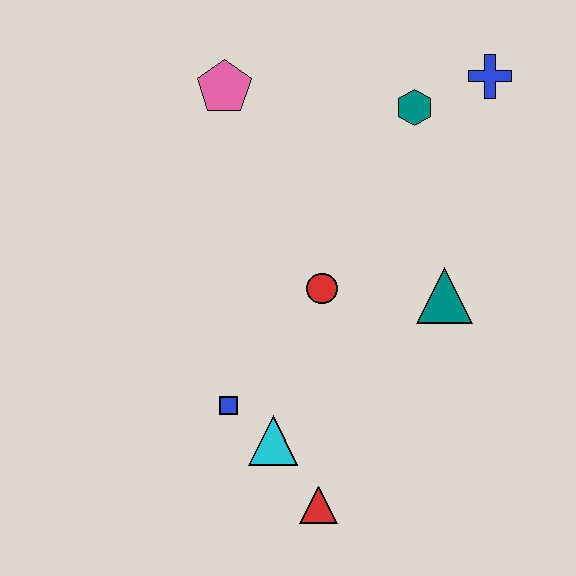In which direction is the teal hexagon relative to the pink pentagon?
The teal hexagon is to the right of the pink pentagon.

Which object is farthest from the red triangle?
The blue cross is farthest from the red triangle.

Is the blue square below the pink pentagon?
Yes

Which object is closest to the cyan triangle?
The blue square is closest to the cyan triangle.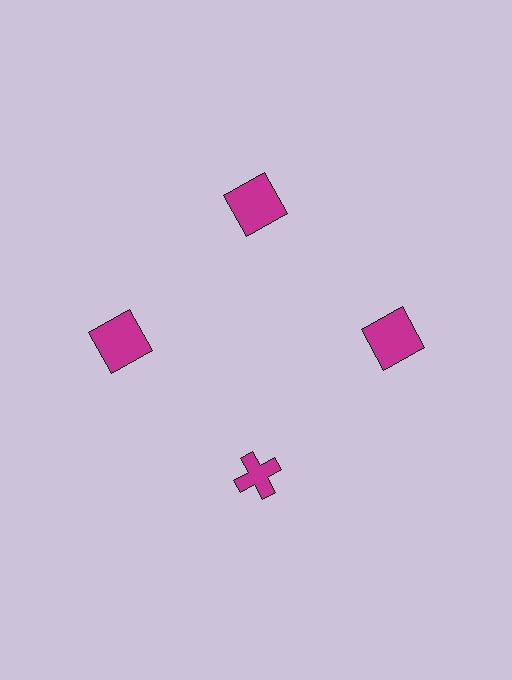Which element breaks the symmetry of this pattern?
The magenta cross at roughly the 6 o'clock position breaks the symmetry. All other shapes are magenta squares.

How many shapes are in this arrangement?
There are 4 shapes arranged in a ring pattern.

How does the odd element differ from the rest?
It has a different shape: cross instead of square.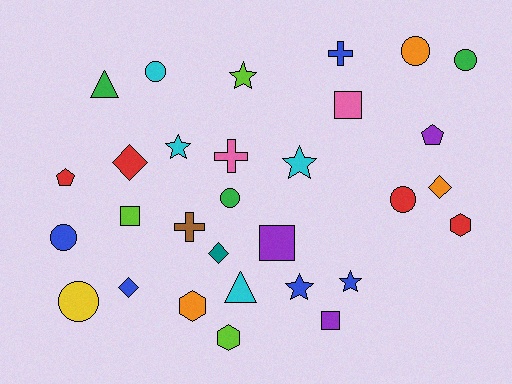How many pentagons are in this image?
There are 2 pentagons.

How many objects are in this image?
There are 30 objects.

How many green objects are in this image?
There are 3 green objects.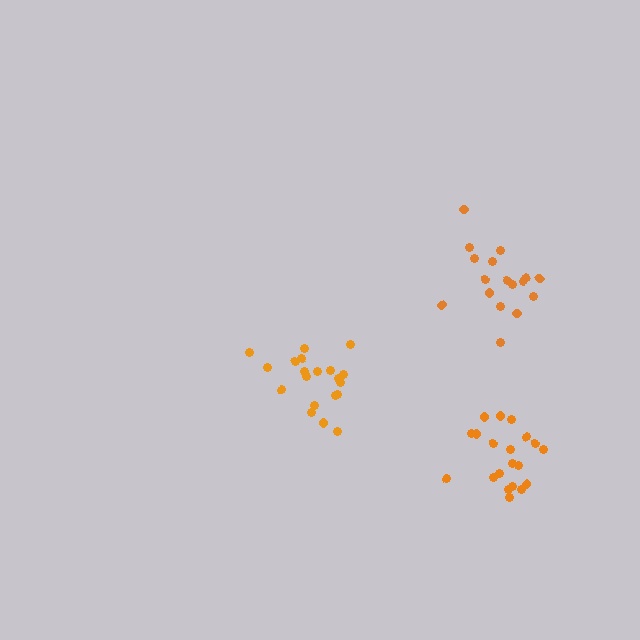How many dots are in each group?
Group 1: 17 dots, Group 2: 20 dots, Group 3: 20 dots (57 total).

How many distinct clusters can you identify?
There are 3 distinct clusters.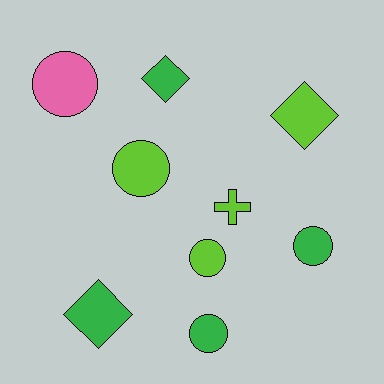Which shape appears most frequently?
Circle, with 5 objects.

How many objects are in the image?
There are 9 objects.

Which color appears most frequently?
Lime, with 4 objects.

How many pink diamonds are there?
There are no pink diamonds.